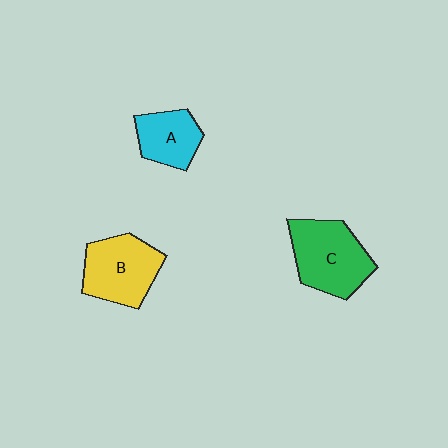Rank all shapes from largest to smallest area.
From largest to smallest: C (green), B (yellow), A (cyan).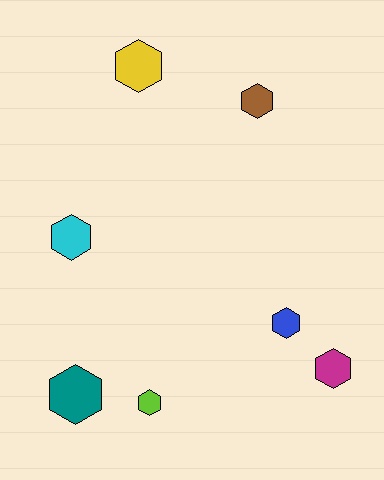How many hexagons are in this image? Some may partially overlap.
There are 7 hexagons.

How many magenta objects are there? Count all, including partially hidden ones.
There is 1 magenta object.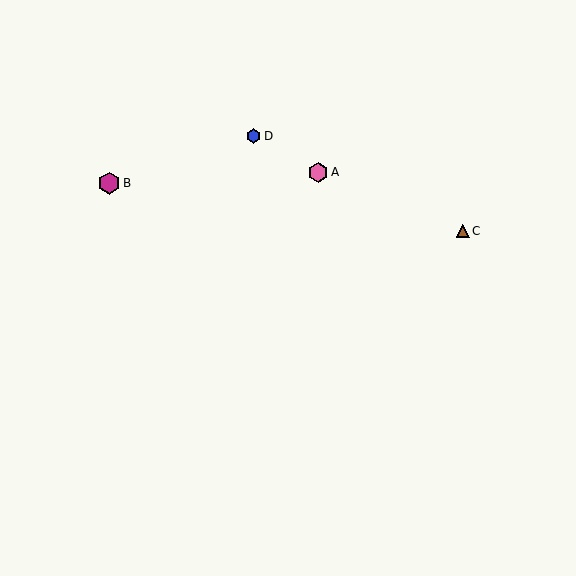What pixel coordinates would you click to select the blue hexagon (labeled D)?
Click at (254, 136) to select the blue hexagon D.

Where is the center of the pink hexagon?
The center of the pink hexagon is at (318, 172).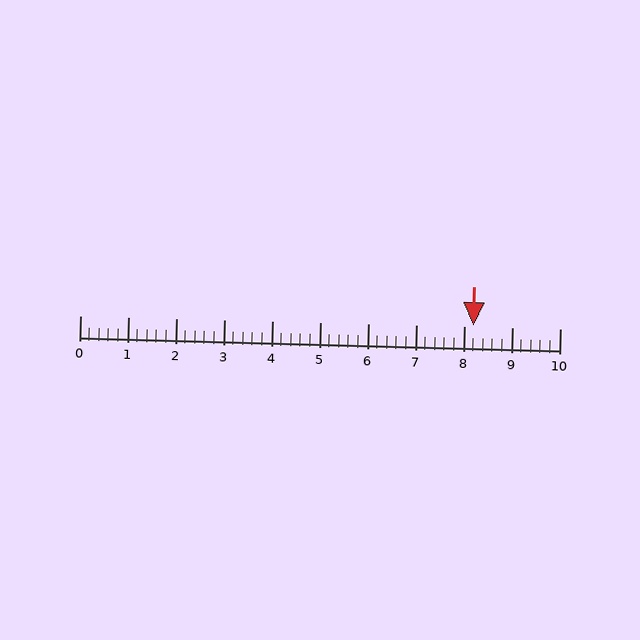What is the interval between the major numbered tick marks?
The major tick marks are spaced 1 units apart.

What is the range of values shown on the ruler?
The ruler shows values from 0 to 10.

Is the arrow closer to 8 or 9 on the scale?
The arrow is closer to 8.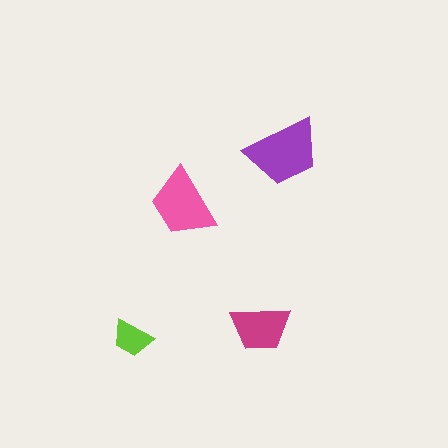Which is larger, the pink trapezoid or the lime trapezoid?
The pink one.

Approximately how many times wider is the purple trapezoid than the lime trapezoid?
About 2 times wider.